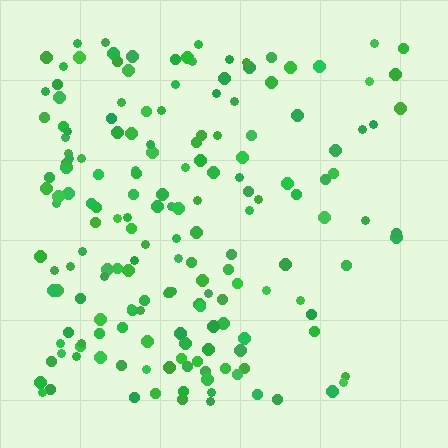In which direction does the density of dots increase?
From right to left, with the left side densest.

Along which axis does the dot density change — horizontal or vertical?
Horizontal.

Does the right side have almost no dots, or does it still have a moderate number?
Still a moderate number, just noticeably fewer than the left.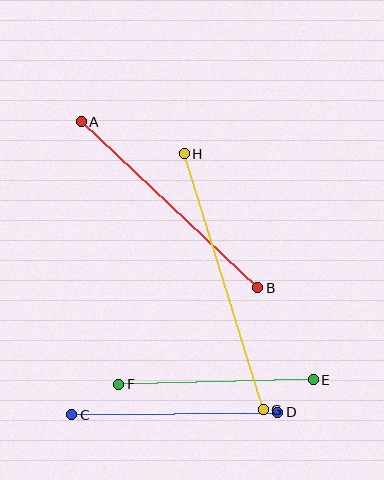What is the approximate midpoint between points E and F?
The midpoint is at approximately (216, 382) pixels.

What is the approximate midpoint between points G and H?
The midpoint is at approximately (224, 282) pixels.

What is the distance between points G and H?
The distance is approximately 268 pixels.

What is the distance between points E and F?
The distance is approximately 194 pixels.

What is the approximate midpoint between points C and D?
The midpoint is at approximately (175, 414) pixels.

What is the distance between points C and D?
The distance is approximately 206 pixels.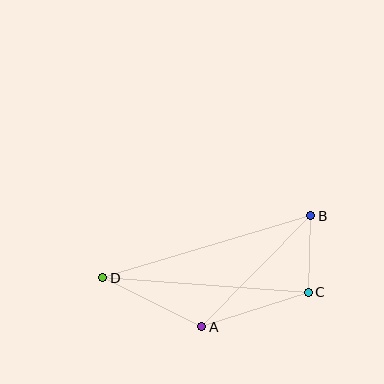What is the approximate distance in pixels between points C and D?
The distance between C and D is approximately 206 pixels.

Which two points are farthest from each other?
Points B and D are farthest from each other.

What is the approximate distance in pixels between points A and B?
The distance between A and B is approximately 155 pixels.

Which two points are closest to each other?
Points B and C are closest to each other.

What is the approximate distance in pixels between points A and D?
The distance between A and D is approximately 110 pixels.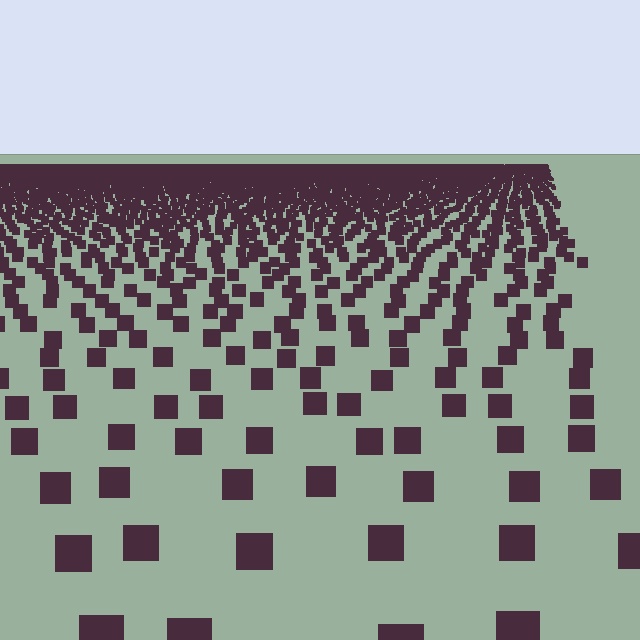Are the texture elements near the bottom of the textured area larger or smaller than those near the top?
Larger. Near the bottom, elements are closer to the viewer and appear at a bigger on-screen size.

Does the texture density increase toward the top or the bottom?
Density increases toward the top.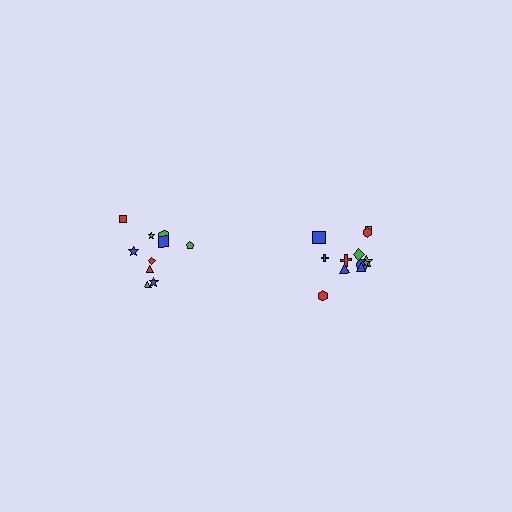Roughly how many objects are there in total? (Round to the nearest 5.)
Roughly 20 objects in total.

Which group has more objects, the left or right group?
The right group.